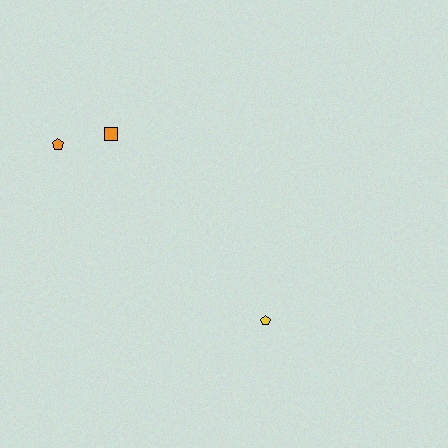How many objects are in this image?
There are 3 objects.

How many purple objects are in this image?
There are no purple objects.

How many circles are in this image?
There are no circles.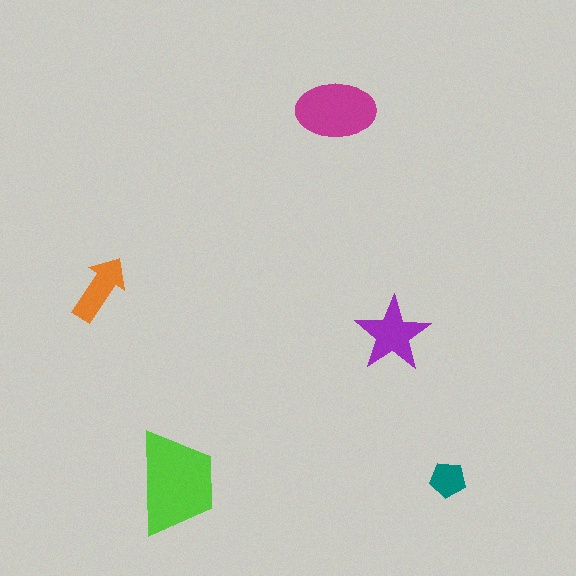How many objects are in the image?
There are 5 objects in the image.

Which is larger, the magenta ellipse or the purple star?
The magenta ellipse.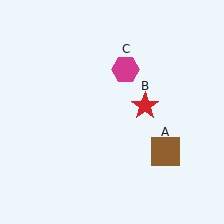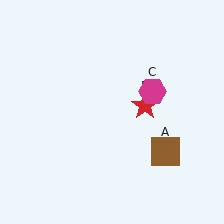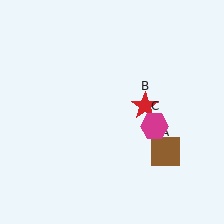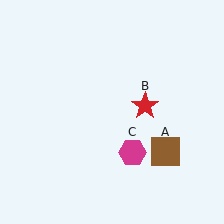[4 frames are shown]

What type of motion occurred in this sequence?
The magenta hexagon (object C) rotated clockwise around the center of the scene.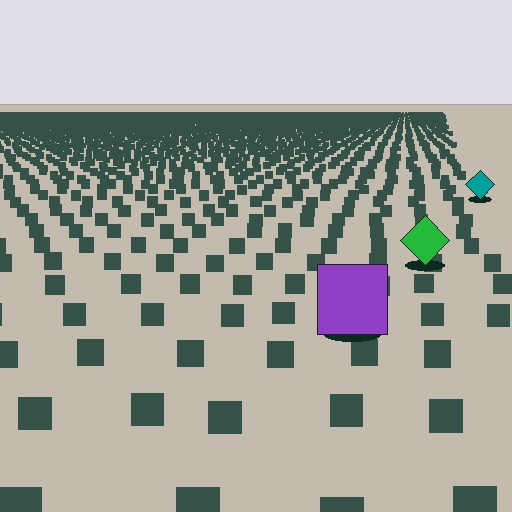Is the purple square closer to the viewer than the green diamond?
Yes. The purple square is closer — you can tell from the texture gradient: the ground texture is coarser near it.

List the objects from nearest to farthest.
From nearest to farthest: the purple square, the green diamond, the teal diamond.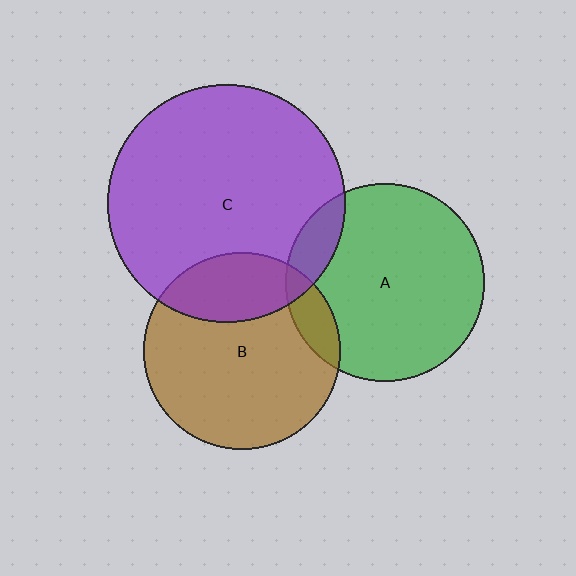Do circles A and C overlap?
Yes.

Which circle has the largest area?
Circle C (purple).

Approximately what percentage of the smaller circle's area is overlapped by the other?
Approximately 10%.